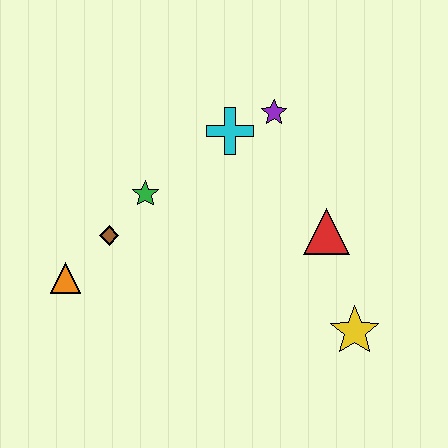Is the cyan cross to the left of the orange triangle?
No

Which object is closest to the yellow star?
The red triangle is closest to the yellow star.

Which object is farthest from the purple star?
The orange triangle is farthest from the purple star.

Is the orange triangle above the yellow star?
Yes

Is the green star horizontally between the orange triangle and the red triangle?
Yes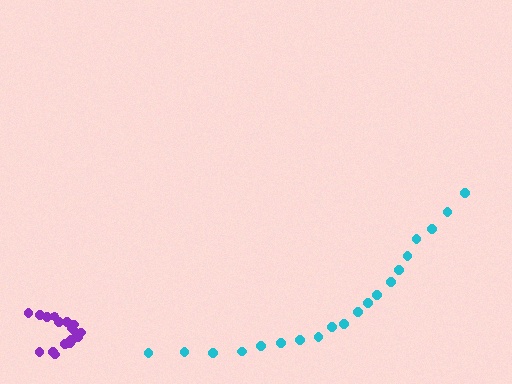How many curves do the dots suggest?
There are 2 distinct paths.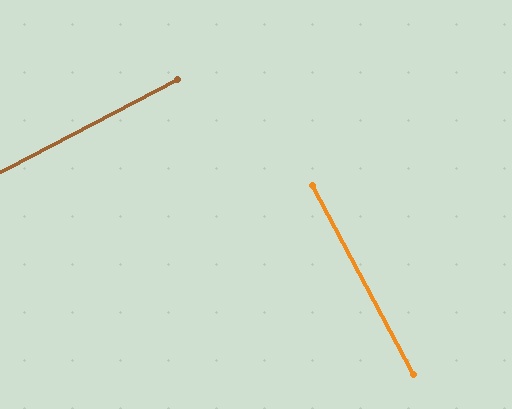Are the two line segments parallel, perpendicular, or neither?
Perpendicular — they meet at approximately 90°.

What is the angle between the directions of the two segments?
Approximately 90 degrees.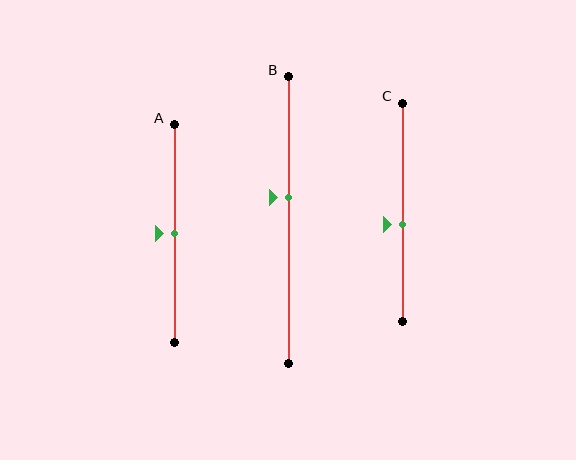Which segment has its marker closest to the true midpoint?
Segment A has its marker closest to the true midpoint.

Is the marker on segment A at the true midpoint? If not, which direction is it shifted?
Yes, the marker on segment A is at the true midpoint.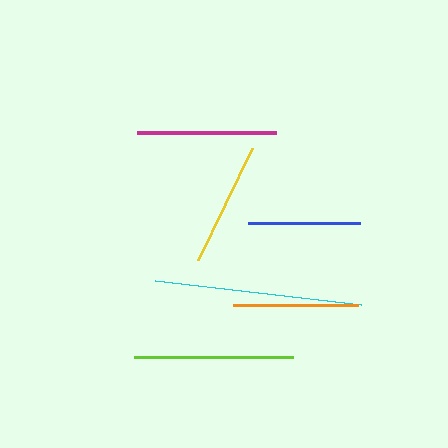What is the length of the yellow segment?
The yellow segment is approximately 124 pixels long.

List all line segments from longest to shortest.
From longest to shortest: cyan, lime, magenta, orange, yellow, blue.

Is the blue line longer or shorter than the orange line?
The orange line is longer than the blue line.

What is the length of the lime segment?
The lime segment is approximately 158 pixels long.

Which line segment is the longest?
The cyan line is the longest at approximately 207 pixels.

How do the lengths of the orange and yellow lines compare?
The orange and yellow lines are approximately the same length.